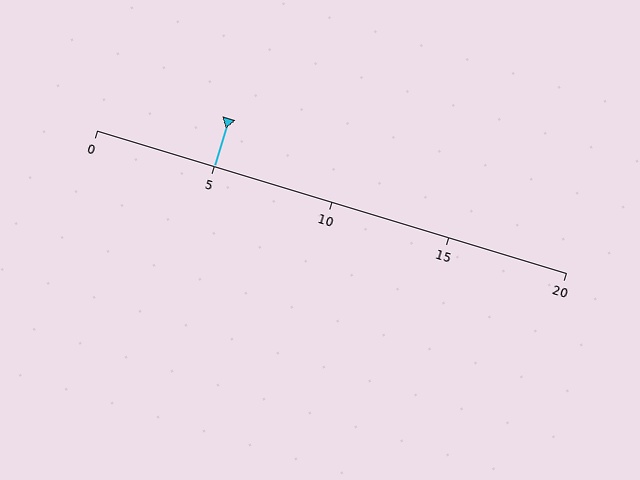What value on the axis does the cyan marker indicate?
The marker indicates approximately 5.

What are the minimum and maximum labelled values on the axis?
The axis runs from 0 to 20.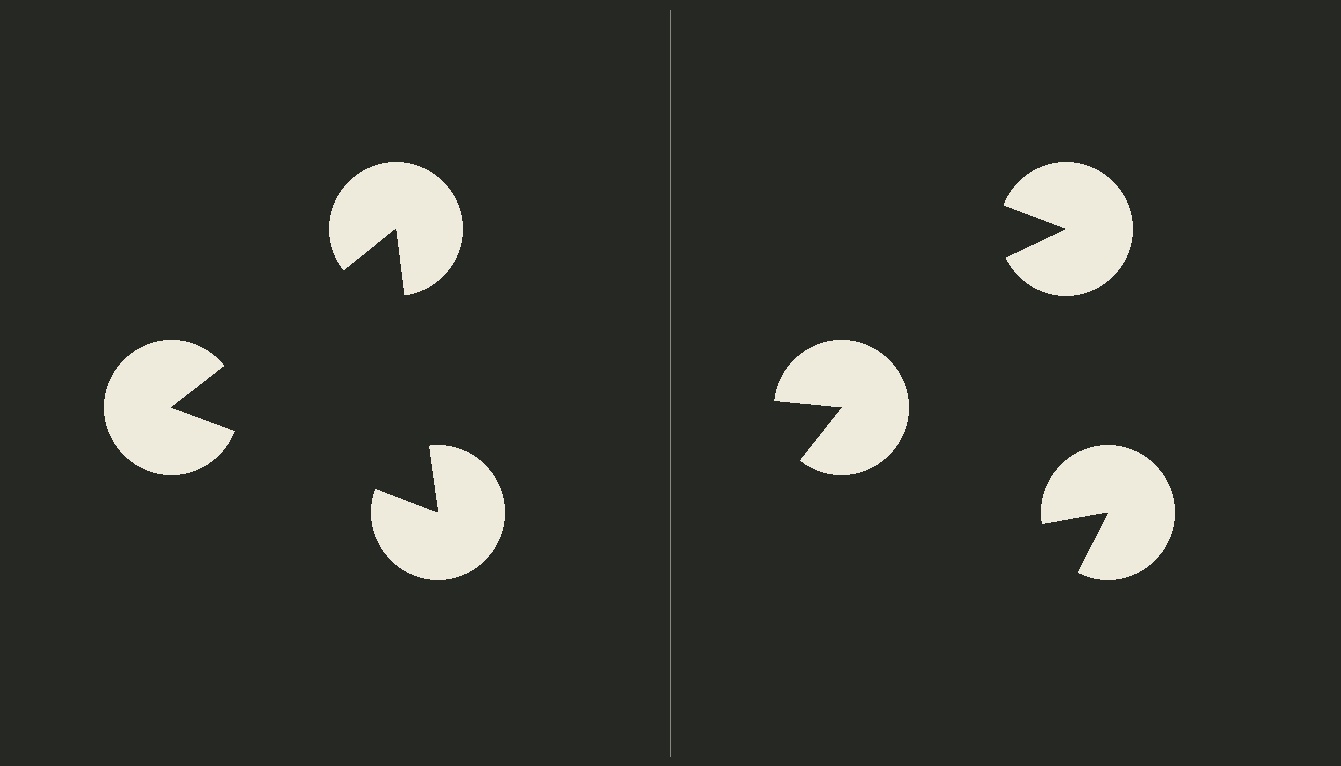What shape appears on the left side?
An illusory triangle.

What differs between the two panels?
The pac-man discs are positioned identically on both sides; only the wedge orientations differ. On the left they align to a triangle; on the right they are misaligned.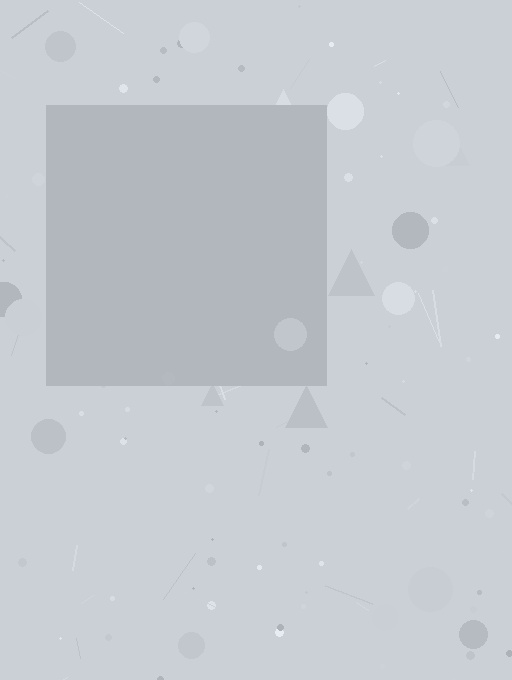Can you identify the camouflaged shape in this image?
The camouflaged shape is a square.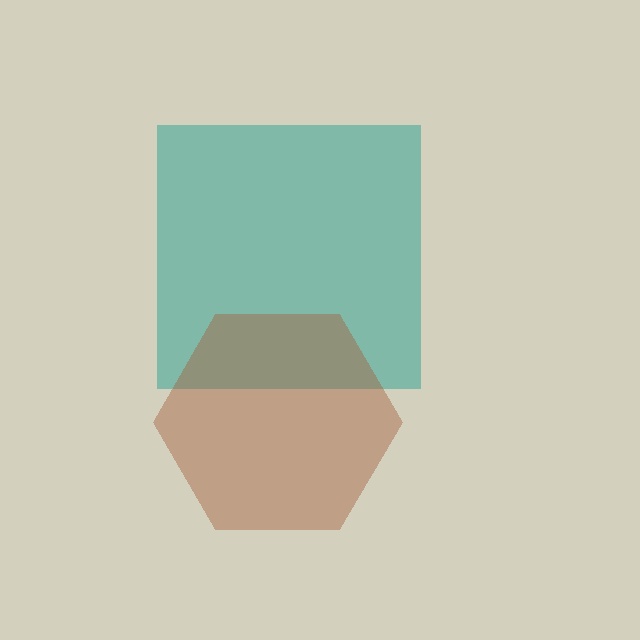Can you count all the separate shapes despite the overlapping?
Yes, there are 2 separate shapes.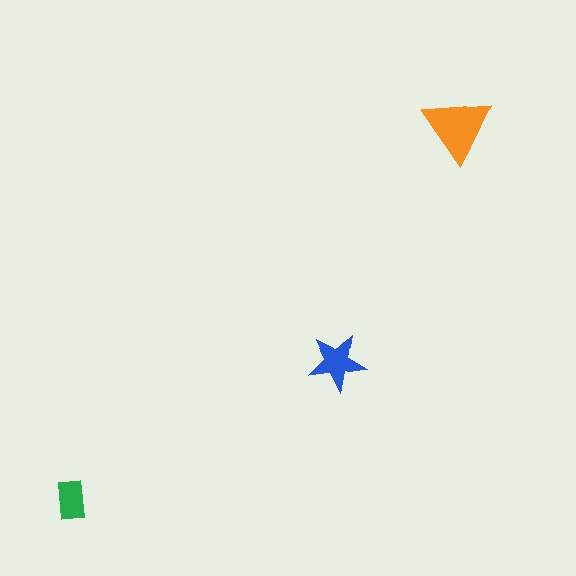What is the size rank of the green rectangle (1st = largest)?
3rd.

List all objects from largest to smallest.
The orange triangle, the blue star, the green rectangle.